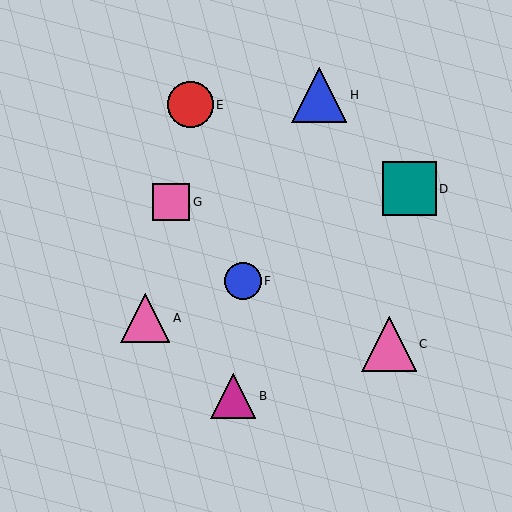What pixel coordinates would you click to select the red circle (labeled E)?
Click at (190, 105) to select the red circle E.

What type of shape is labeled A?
Shape A is a pink triangle.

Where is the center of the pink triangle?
The center of the pink triangle is at (145, 318).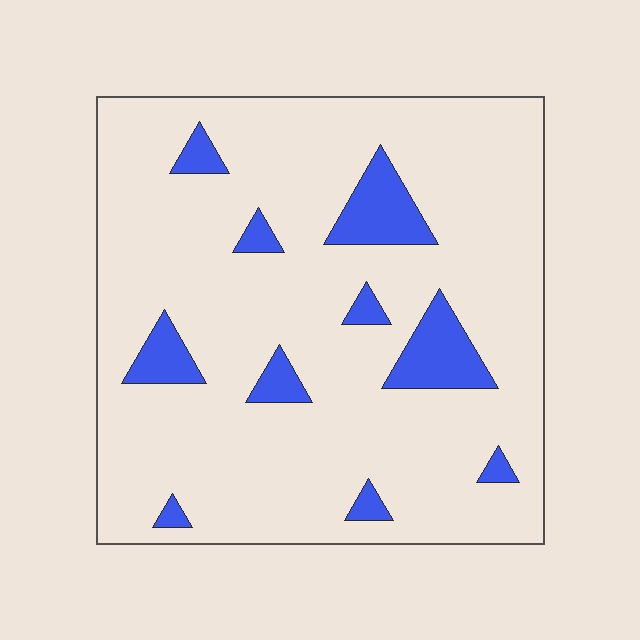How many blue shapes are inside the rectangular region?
10.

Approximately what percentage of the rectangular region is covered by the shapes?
Approximately 10%.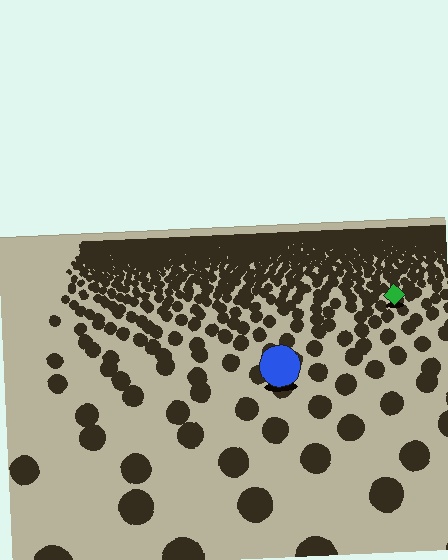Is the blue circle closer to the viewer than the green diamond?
Yes. The blue circle is closer — you can tell from the texture gradient: the ground texture is coarser near it.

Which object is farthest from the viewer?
The green diamond is farthest from the viewer. It appears smaller and the ground texture around it is denser.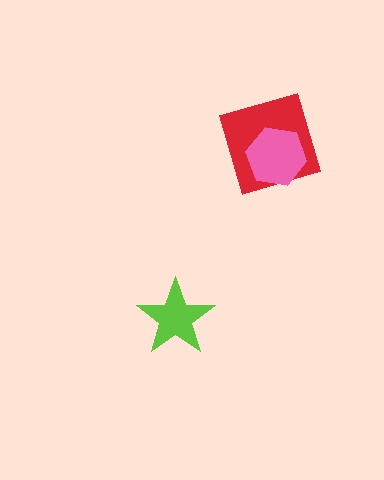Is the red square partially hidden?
Yes, it is partially covered by another shape.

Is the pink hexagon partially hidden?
No, no other shape covers it.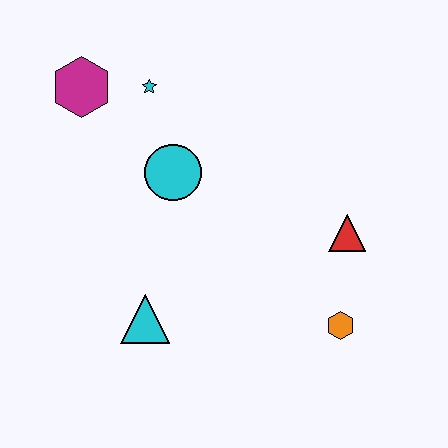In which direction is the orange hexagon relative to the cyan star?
The orange hexagon is below the cyan star.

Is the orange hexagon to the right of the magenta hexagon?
Yes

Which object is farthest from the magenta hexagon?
The orange hexagon is farthest from the magenta hexagon.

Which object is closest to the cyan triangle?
The cyan circle is closest to the cyan triangle.